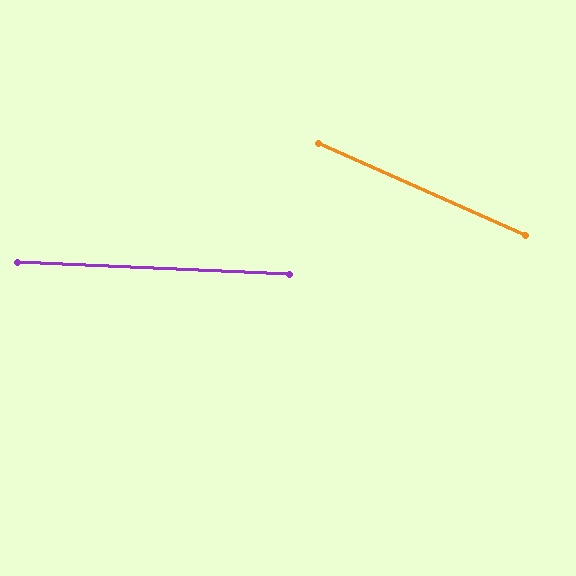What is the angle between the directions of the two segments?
Approximately 22 degrees.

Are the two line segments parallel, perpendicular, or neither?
Neither parallel nor perpendicular — they differ by about 22°.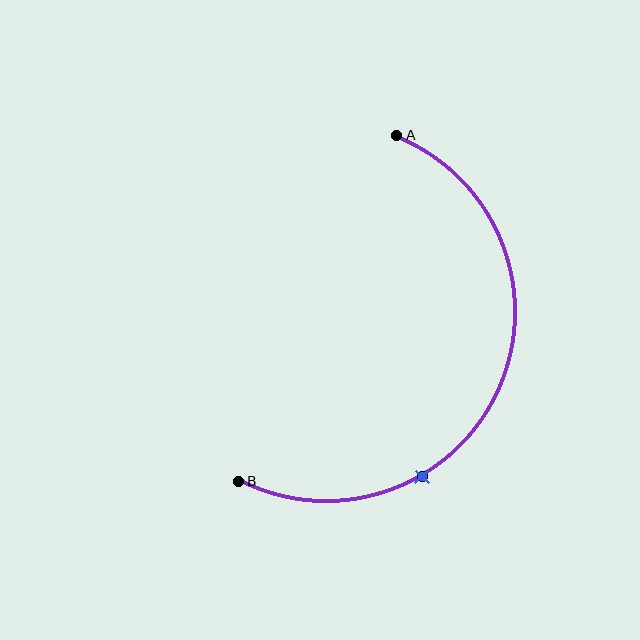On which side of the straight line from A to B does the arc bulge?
The arc bulges to the right of the straight line connecting A and B.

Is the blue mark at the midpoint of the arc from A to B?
No. The blue mark lies on the arc but is closer to endpoint B. The arc midpoint would be at the point on the curve equidistant along the arc from both A and B.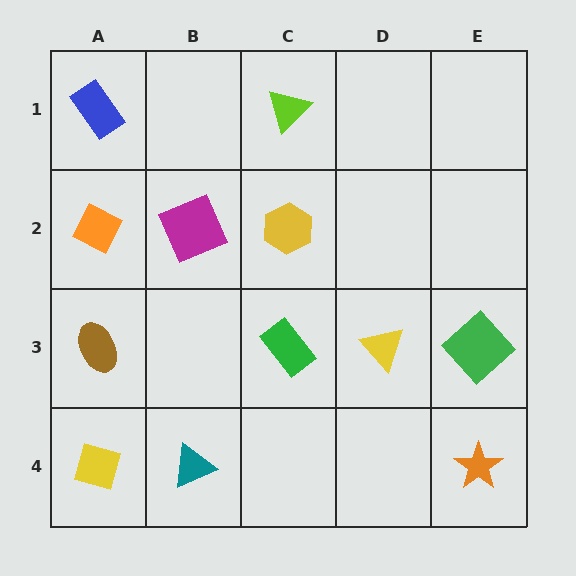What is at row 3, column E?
A green diamond.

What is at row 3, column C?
A green rectangle.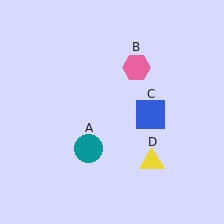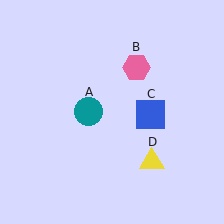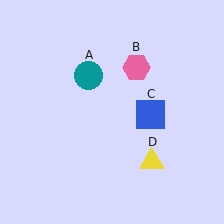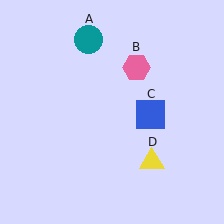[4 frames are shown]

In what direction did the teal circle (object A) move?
The teal circle (object A) moved up.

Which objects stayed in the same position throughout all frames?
Pink hexagon (object B) and blue square (object C) and yellow triangle (object D) remained stationary.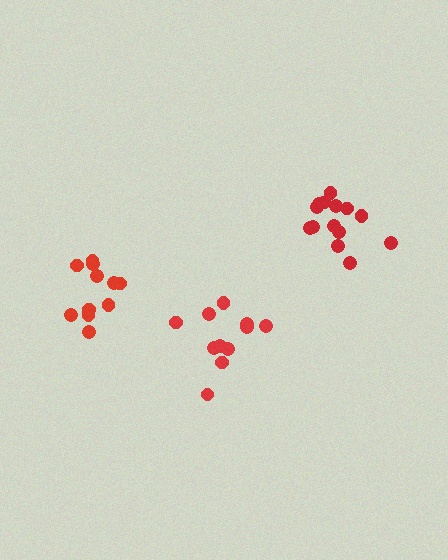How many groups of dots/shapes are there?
There are 3 groups.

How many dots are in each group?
Group 1: 11 dots, Group 2: 14 dots, Group 3: 11 dots (36 total).